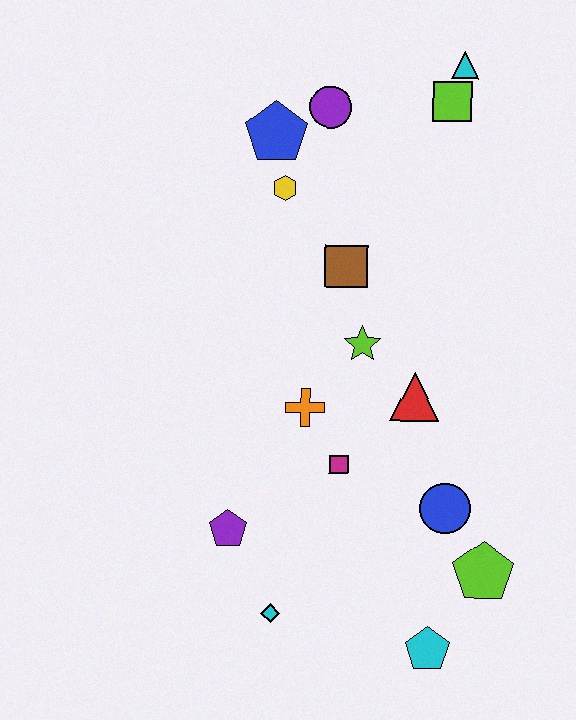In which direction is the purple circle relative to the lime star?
The purple circle is above the lime star.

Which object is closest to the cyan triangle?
The lime square is closest to the cyan triangle.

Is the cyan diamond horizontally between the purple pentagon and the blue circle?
Yes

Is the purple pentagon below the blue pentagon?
Yes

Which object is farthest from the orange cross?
The cyan triangle is farthest from the orange cross.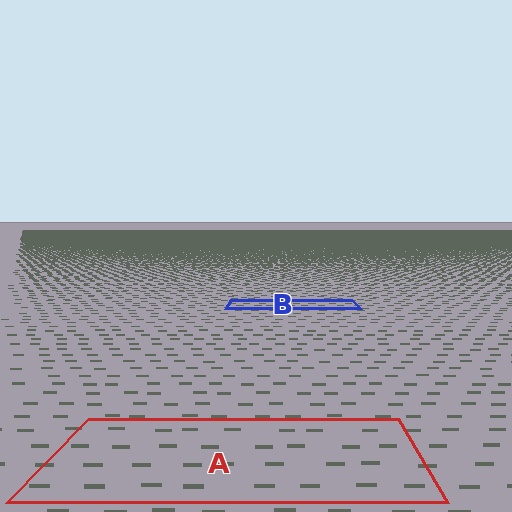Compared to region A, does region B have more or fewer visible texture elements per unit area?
Region B has more texture elements per unit area — they are packed more densely because it is farther away.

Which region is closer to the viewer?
Region A is closer. The texture elements there are larger and more spread out.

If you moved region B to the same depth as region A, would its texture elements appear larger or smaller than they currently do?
They would appear larger. At a closer depth, the same texture elements are projected at a bigger on-screen size.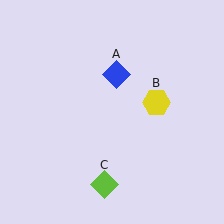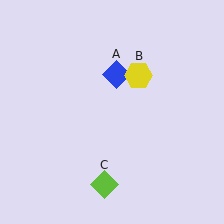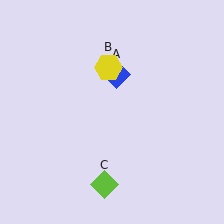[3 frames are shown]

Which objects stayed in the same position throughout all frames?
Blue diamond (object A) and lime diamond (object C) remained stationary.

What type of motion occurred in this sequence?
The yellow hexagon (object B) rotated counterclockwise around the center of the scene.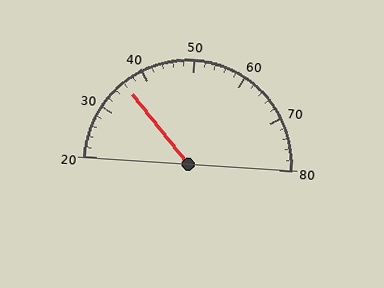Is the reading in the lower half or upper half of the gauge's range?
The reading is in the lower half of the range (20 to 80).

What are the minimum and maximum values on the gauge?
The gauge ranges from 20 to 80.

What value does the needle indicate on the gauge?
The needle indicates approximately 36.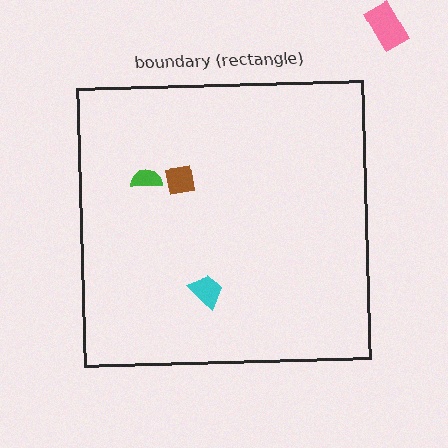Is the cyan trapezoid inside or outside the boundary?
Inside.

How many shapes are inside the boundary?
3 inside, 1 outside.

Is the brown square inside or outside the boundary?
Inside.